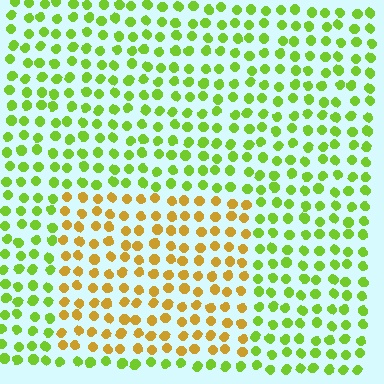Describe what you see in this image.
The image is filled with small lime elements in a uniform arrangement. A rectangle-shaped region is visible where the elements are tinted to a slightly different hue, forming a subtle color boundary.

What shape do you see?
I see a rectangle.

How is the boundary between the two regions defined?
The boundary is defined purely by a slight shift in hue (about 51 degrees). Spacing, size, and orientation are identical on both sides.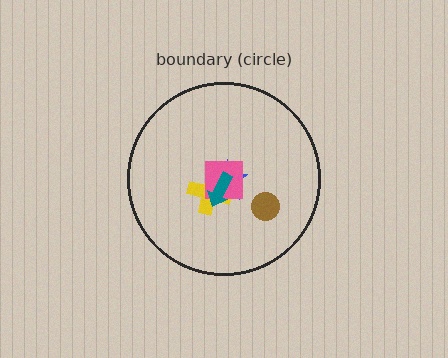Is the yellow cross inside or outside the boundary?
Inside.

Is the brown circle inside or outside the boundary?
Inside.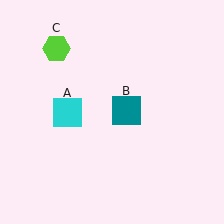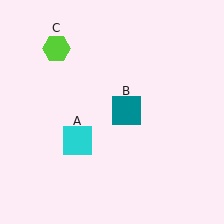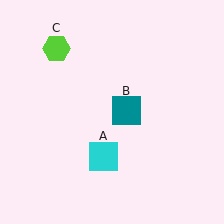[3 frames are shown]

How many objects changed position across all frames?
1 object changed position: cyan square (object A).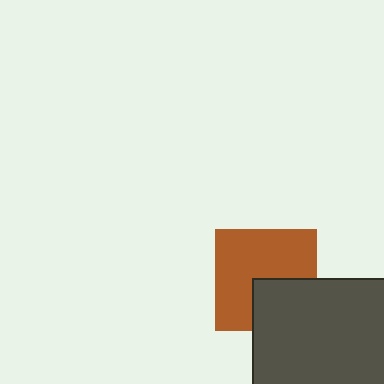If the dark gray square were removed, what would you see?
You would see the complete brown square.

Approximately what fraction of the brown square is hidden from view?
Roughly 34% of the brown square is hidden behind the dark gray square.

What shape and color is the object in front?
The object in front is a dark gray square.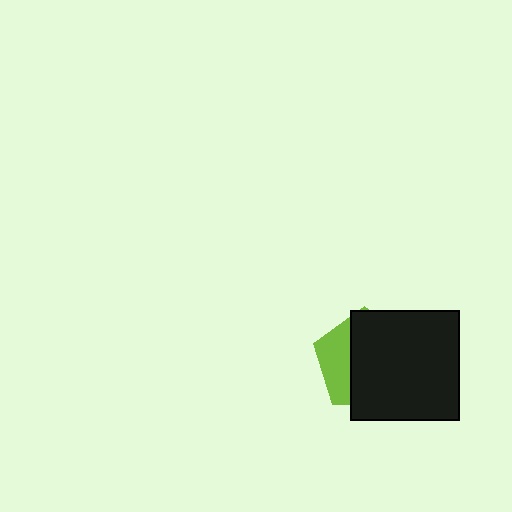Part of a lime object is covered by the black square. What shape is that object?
It is a pentagon.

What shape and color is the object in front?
The object in front is a black square.